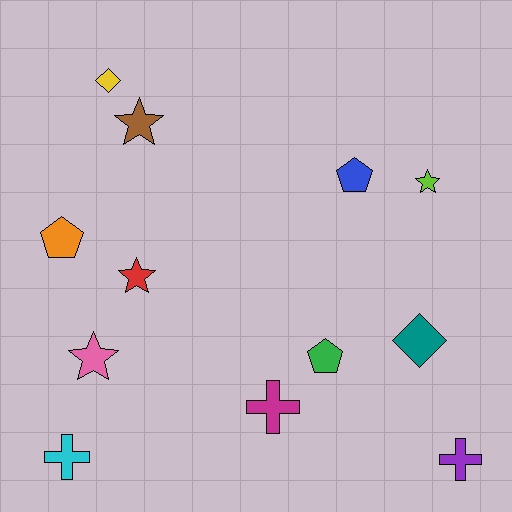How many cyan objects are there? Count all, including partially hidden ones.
There is 1 cyan object.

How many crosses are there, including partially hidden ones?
There are 3 crosses.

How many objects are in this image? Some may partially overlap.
There are 12 objects.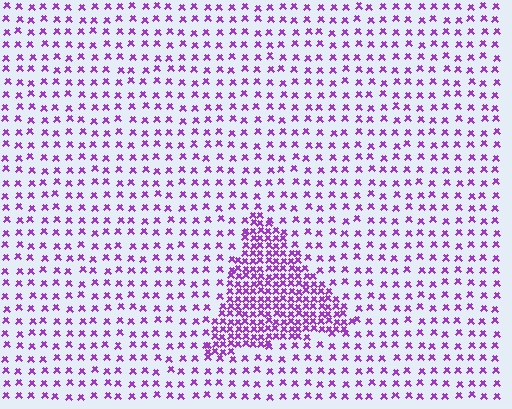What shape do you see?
I see a triangle.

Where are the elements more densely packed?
The elements are more densely packed inside the triangle boundary.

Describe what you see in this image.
The image contains small purple elements arranged at two different densities. A triangle-shaped region is visible where the elements are more densely packed than the surrounding area.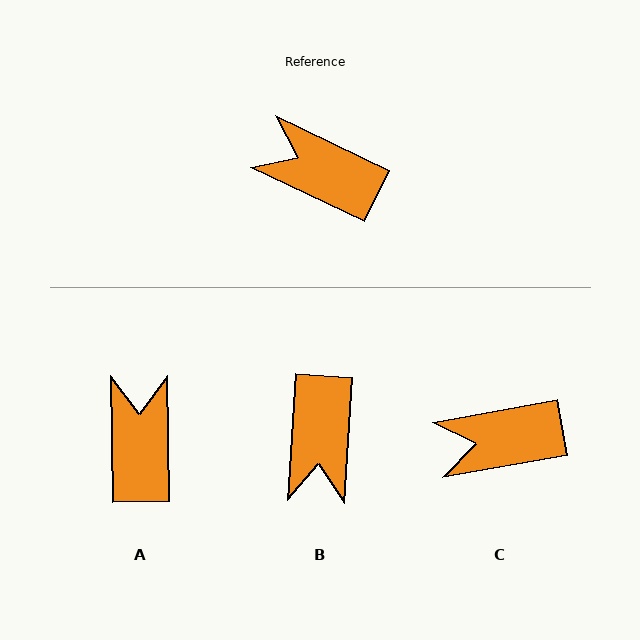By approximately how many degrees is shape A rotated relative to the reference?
Approximately 64 degrees clockwise.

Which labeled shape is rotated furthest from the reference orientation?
B, about 112 degrees away.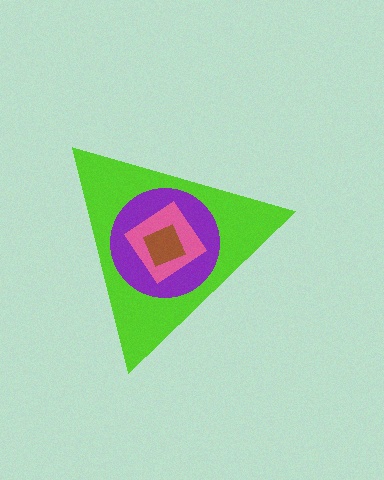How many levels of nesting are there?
4.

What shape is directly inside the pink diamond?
The brown diamond.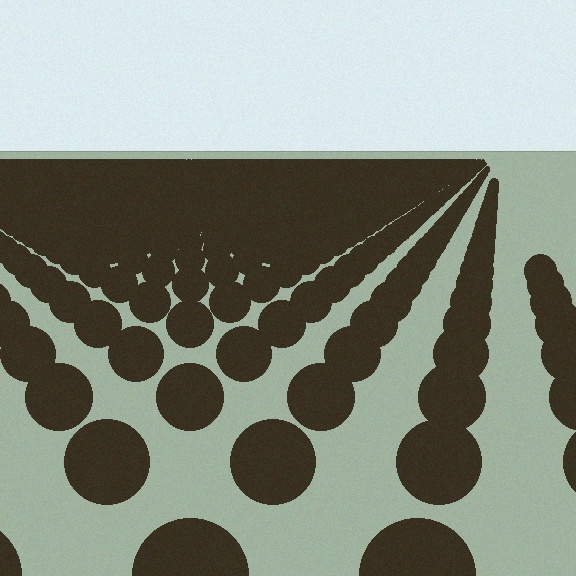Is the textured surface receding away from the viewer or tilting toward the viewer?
The surface is receding away from the viewer. Texture elements get smaller and denser toward the top.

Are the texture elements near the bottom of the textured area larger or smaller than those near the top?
Larger. Near the bottom, elements are closer to the viewer and appear at a bigger on-screen size.